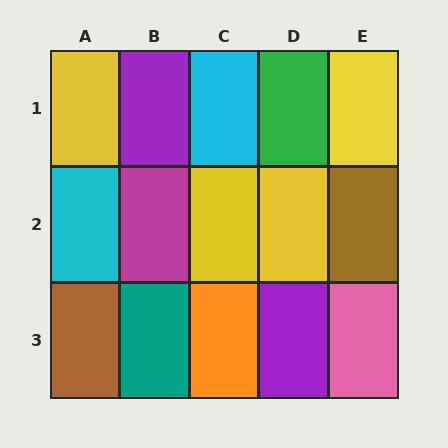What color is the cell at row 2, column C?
Yellow.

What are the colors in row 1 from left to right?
Yellow, purple, cyan, green, yellow.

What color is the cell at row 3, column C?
Orange.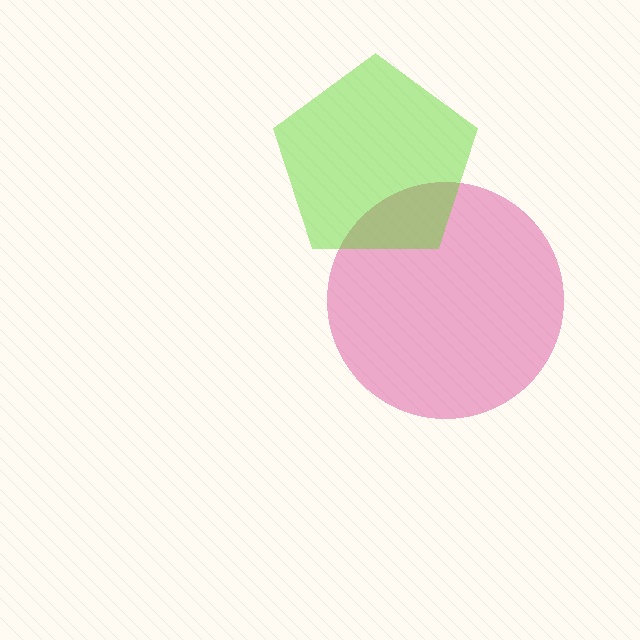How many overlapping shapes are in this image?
There are 2 overlapping shapes in the image.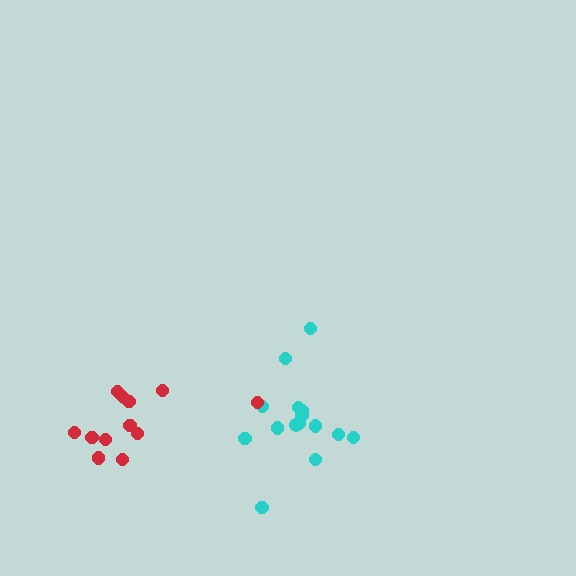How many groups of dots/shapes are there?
There are 2 groups.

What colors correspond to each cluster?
The clusters are colored: cyan, red.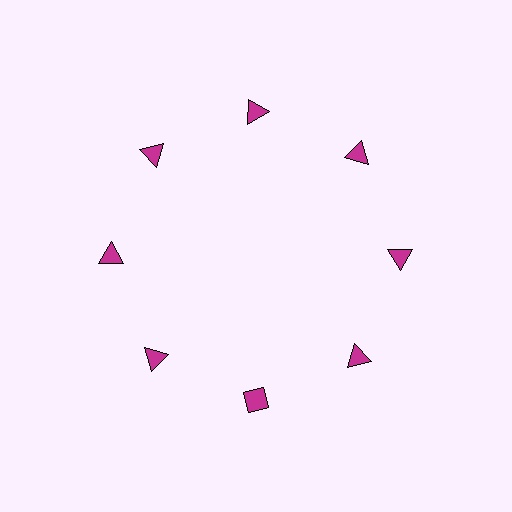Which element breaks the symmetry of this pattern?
The magenta diamond at roughly the 6 o'clock position breaks the symmetry. All other shapes are magenta triangles.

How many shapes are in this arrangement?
There are 8 shapes arranged in a ring pattern.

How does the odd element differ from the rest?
It has a different shape: diamond instead of triangle.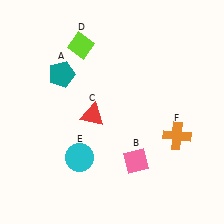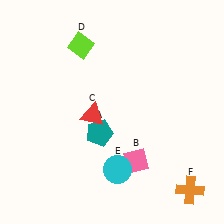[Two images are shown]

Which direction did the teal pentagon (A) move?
The teal pentagon (A) moved down.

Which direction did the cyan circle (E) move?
The cyan circle (E) moved right.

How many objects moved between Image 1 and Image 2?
3 objects moved between the two images.